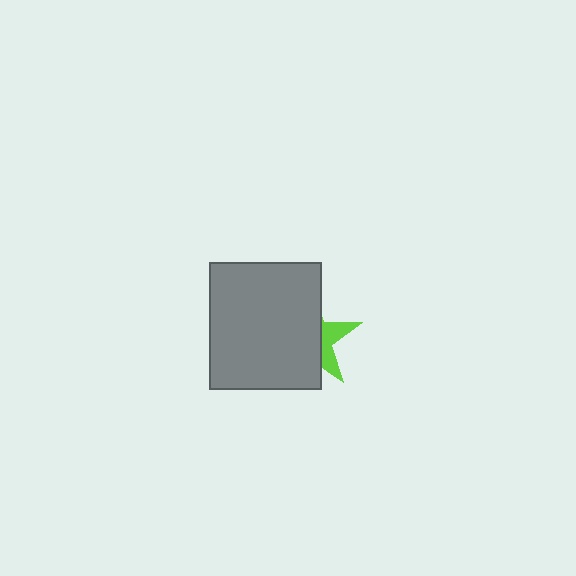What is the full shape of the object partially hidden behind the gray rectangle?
The partially hidden object is a lime star.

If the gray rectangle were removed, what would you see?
You would see the complete lime star.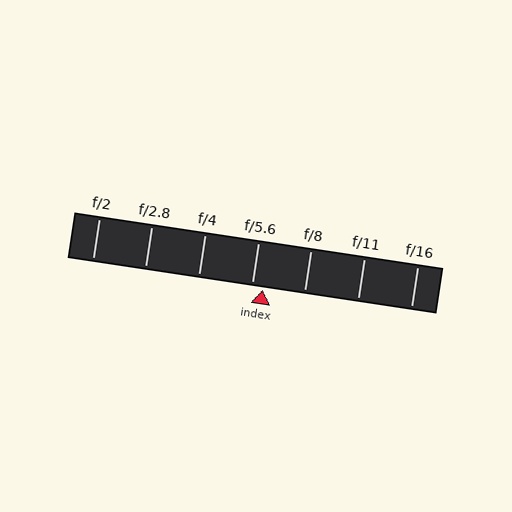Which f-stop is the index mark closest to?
The index mark is closest to f/5.6.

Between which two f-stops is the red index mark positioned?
The index mark is between f/5.6 and f/8.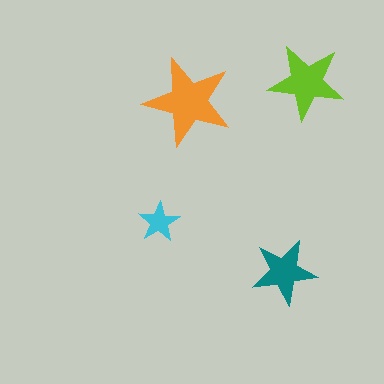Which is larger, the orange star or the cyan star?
The orange one.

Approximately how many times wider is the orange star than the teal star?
About 1.5 times wider.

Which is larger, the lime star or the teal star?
The lime one.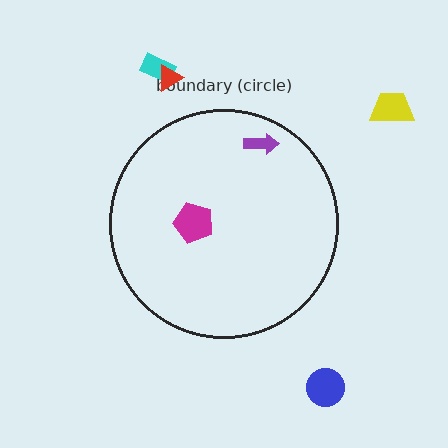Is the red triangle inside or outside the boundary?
Outside.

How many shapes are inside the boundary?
2 inside, 4 outside.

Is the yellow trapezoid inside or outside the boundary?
Outside.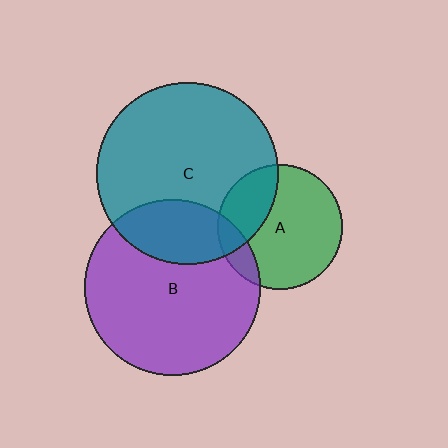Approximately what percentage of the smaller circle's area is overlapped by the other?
Approximately 10%.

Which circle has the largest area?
Circle C (teal).